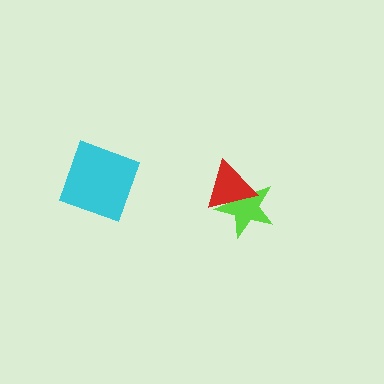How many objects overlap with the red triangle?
1 object overlaps with the red triangle.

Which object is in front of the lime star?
The red triangle is in front of the lime star.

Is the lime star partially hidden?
Yes, it is partially covered by another shape.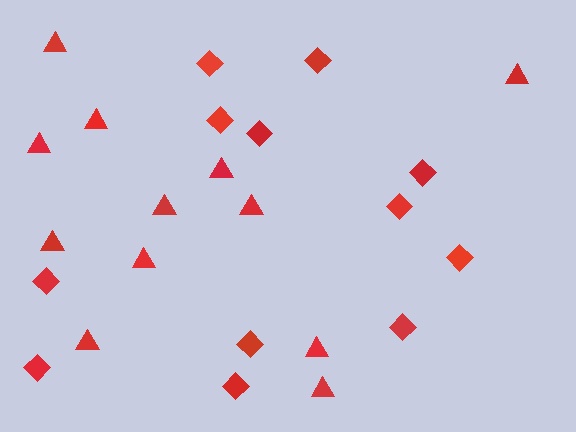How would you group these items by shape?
There are 2 groups: one group of triangles (12) and one group of diamonds (12).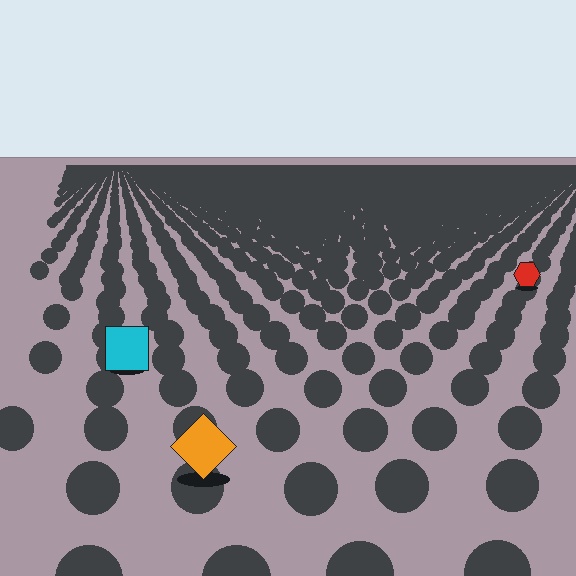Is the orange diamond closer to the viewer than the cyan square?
Yes. The orange diamond is closer — you can tell from the texture gradient: the ground texture is coarser near it.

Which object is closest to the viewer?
The orange diamond is closest. The texture marks near it are larger and more spread out.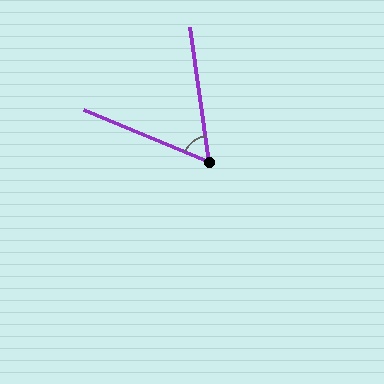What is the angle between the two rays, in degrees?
Approximately 60 degrees.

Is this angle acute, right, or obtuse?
It is acute.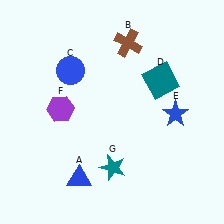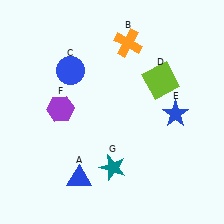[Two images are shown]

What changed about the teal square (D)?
In Image 1, D is teal. In Image 2, it changed to lime.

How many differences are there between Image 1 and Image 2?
There are 2 differences between the two images.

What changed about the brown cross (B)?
In Image 1, B is brown. In Image 2, it changed to orange.